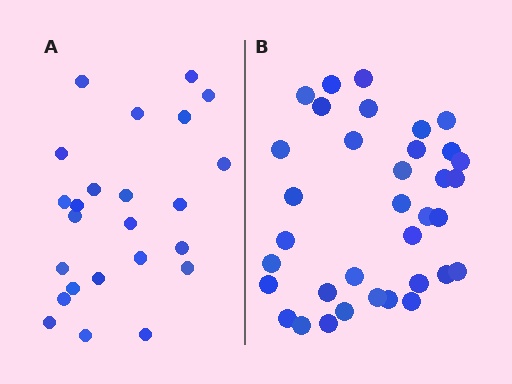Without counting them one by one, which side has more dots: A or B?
Region B (the right region) has more dots.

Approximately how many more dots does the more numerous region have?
Region B has roughly 12 or so more dots than region A.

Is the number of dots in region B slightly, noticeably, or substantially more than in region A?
Region B has substantially more. The ratio is roughly 1.5 to 1.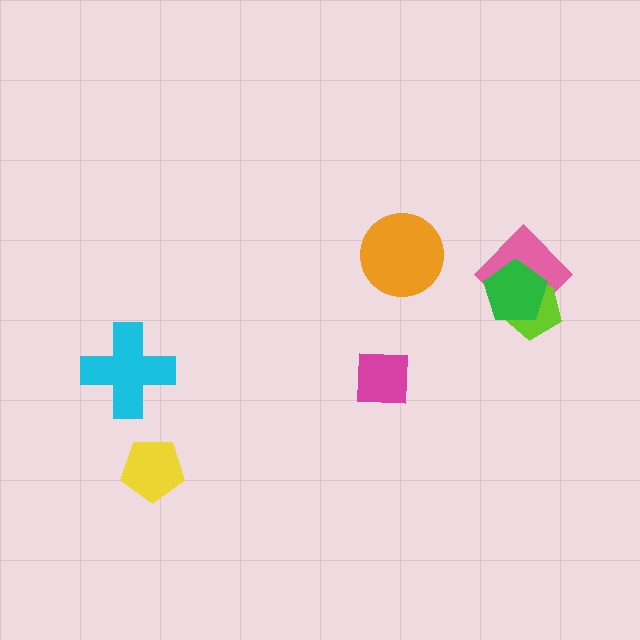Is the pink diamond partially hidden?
Yes, it is partially covered by another shape.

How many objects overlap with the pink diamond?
2 objects overlap with the pink diamond.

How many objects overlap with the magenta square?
0 objects overlap with the magenta square.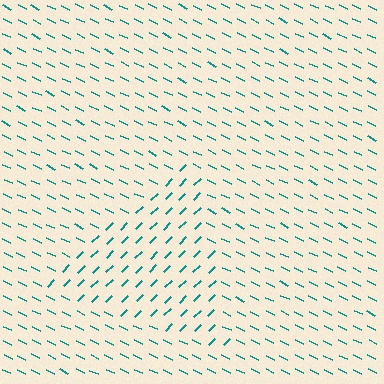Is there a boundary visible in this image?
Yes, there is a texture boundary formed by a change in line orientation.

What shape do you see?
I see a triangle.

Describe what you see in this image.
The image is filled with small teal line segments. A triangle region in the image has lines oriented differently from the surrounding lines, creating a visible texture boundary.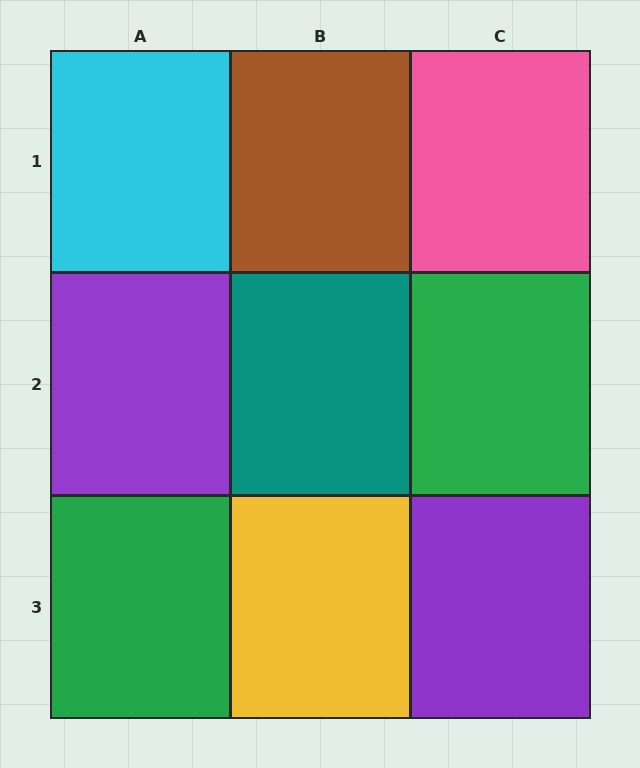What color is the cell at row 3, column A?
Green.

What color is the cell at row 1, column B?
Brown.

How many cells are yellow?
1 cell is yellow.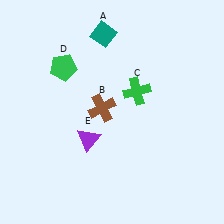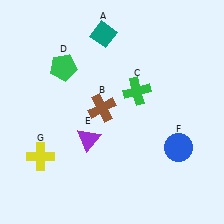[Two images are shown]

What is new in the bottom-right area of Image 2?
A blue circle (F) was added in the bottom-right area of Image 2.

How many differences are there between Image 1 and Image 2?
There are 2 differences between the two images.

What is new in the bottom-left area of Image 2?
A yellow cross (G) was added in the bottom-left area of Image 2.